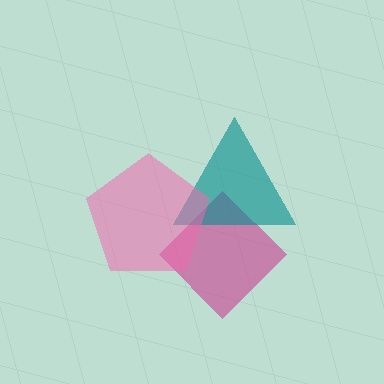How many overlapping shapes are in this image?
There are 3 overlapping shapes in the image.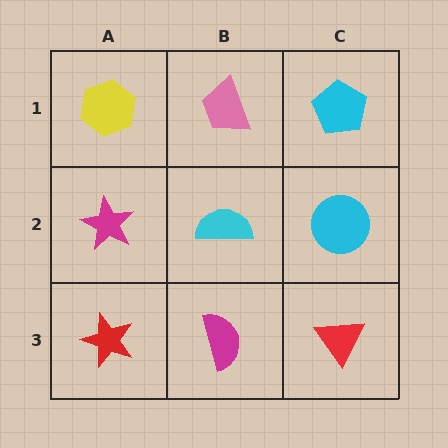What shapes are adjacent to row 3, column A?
A magenta star (row 2, column A), a magenta semicircle (row 3, column B).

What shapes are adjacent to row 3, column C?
A cyan circle (row 2, column C), a magenta semicircle (row 3, column B).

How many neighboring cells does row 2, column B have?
4.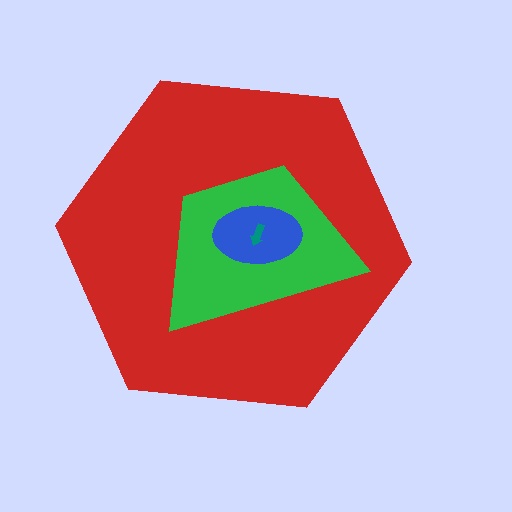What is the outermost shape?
The red hexagon.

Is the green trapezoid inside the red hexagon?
Yes.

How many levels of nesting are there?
4.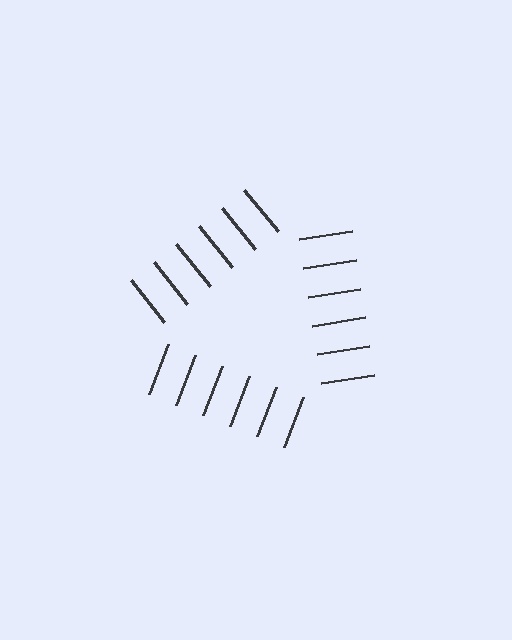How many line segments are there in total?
18 — 6 along each of the 3 edges.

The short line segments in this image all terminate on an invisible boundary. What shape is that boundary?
An illusory triangle — the line segments terminate on its edges but no continuous stroke is drawn.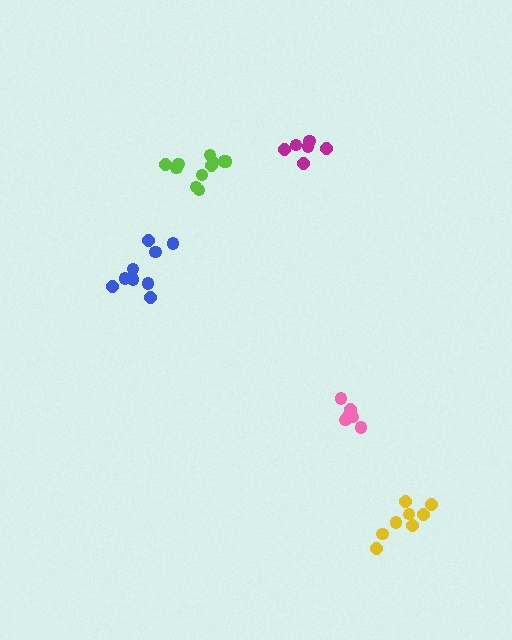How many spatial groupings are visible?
There are 5 spatial groupings.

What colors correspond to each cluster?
The clusters are colored: blue, yellow, lime, pink, magenta.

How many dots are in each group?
Group 1: 9 dots, Group 2: 8 dots, Group 3: 11 dots, Group 4: 6 dots, Group 5: 6 dots (40 total).